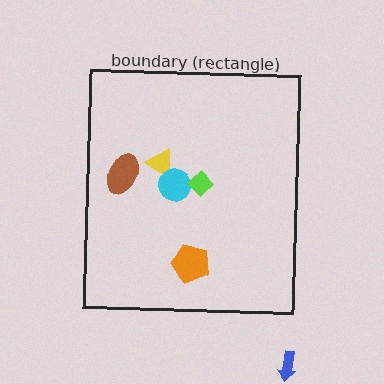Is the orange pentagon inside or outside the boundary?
Inside.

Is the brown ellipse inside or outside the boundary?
Inside.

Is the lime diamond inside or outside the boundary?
Inside.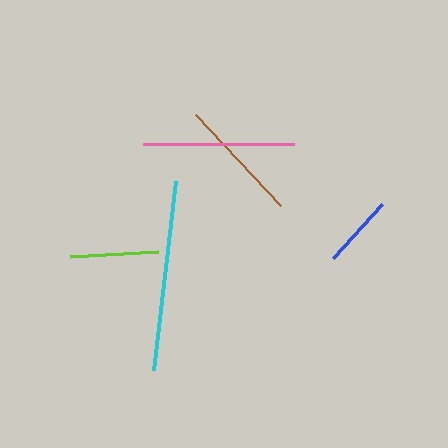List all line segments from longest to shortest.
From longest to shortest: cyan, pink, brown, lime, blue.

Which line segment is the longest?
The cyan line is the longest at approximately 191 pixels.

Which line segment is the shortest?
The blue line is the shortest at approximately 73 pixels.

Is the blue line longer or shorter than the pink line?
The pink line is longer than the blue line.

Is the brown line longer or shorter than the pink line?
The pink line is longer than the brown line.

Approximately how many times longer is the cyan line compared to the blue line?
The cyan line is approximately 2.6 times the length of the blue line.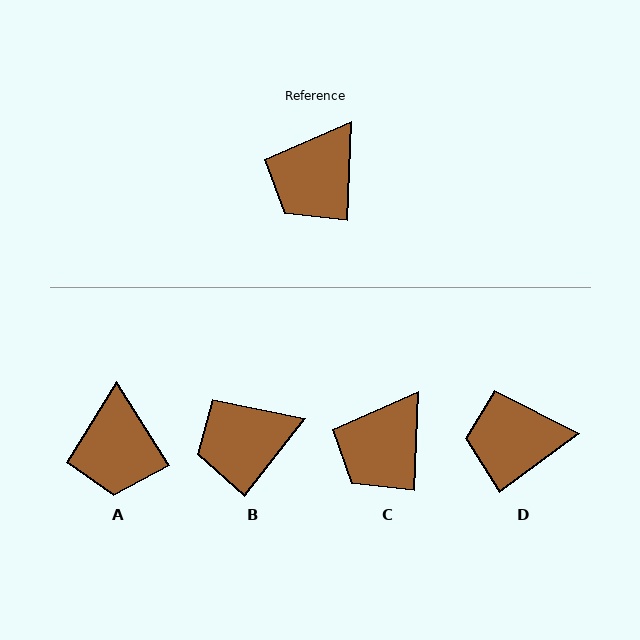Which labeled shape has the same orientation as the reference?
C.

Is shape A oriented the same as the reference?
No, it is off by about 35 degrees.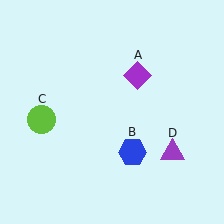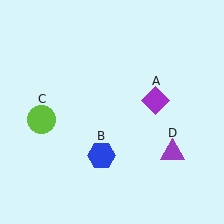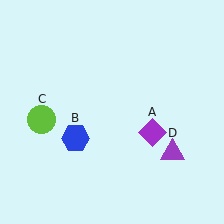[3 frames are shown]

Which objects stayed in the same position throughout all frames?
Lime circle (object C) and purple triangle (object D) remained stationary.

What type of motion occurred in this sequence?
The purple diamond (object A), blue hexagon (object B) rotated clockwise around the center of the scene.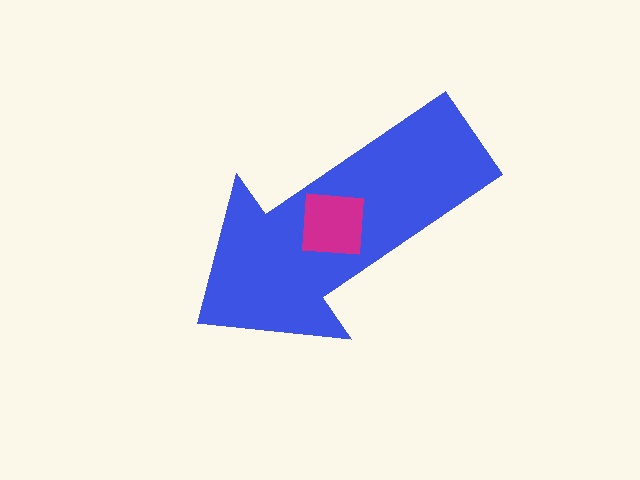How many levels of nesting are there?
2.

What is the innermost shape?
The magenta square.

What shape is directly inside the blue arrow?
The magenta square.